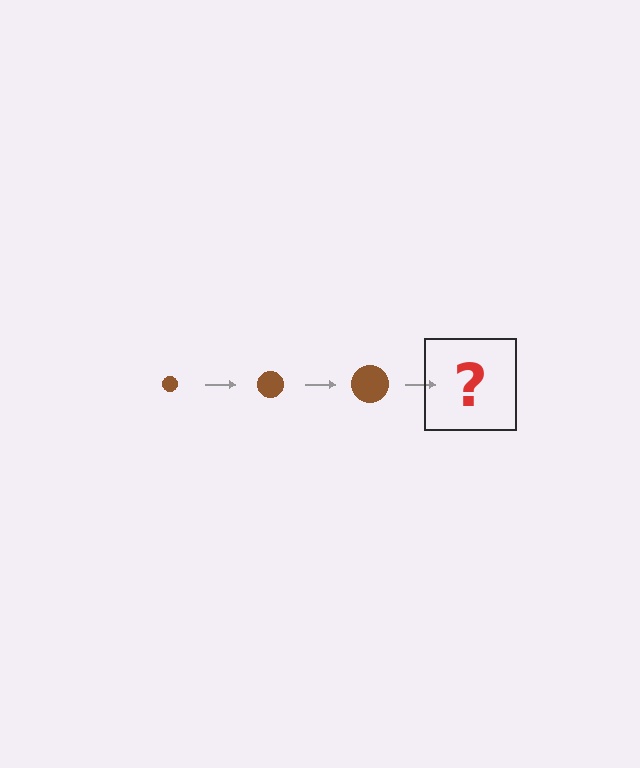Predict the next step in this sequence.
The next step is a brown circle, larger than the previous one.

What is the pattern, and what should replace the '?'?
The pattern is that the circle gets progressively larger each step. The '?' should be a brown circle, larger than the previous one.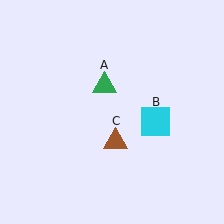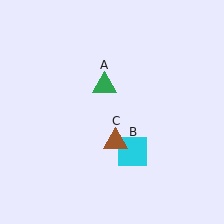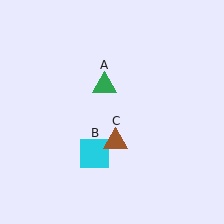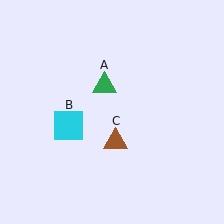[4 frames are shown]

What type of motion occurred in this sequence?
The cyan square (object B) rotated clockwise around the center of the scene.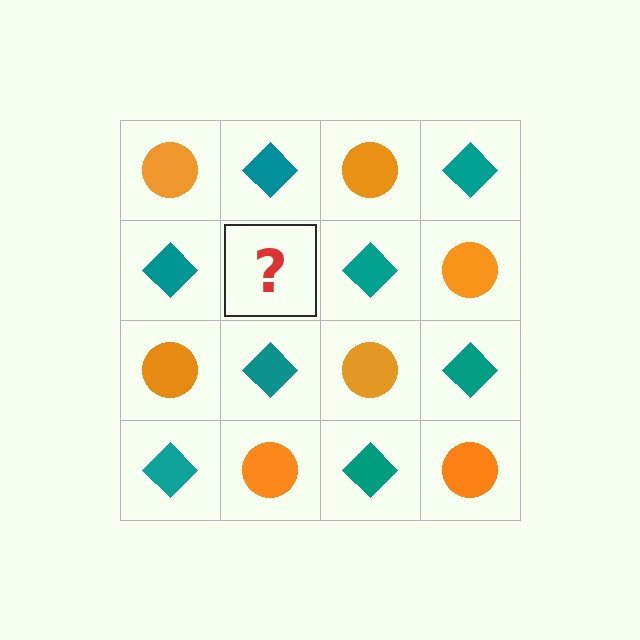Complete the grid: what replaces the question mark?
The question mark should be replaced with an orange circle.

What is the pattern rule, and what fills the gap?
The rule is that it alternates orange circle and teal diamond in a checkerboard pattern. The gap should be filled with an orange circle.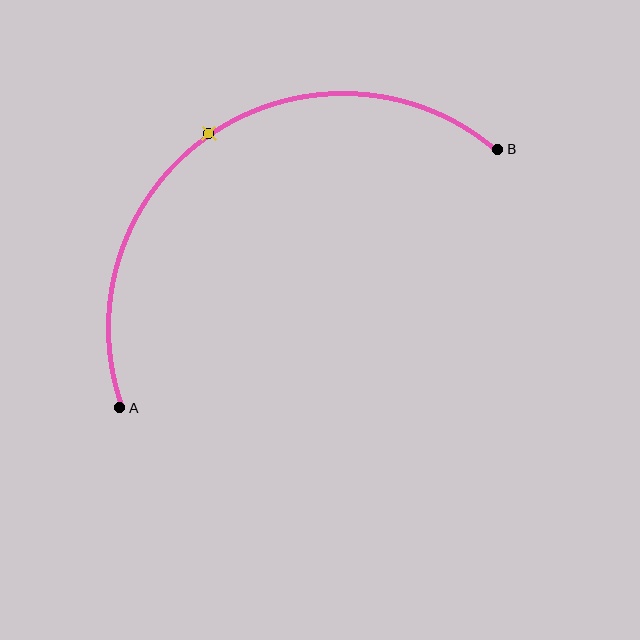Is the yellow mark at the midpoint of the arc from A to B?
Yes. The yellow mark lies on the arc at equal arc-length from both A and B — it is the arc midpoint.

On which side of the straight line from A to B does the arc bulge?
The arc bulges above and to the left of the straight line connecting A and B.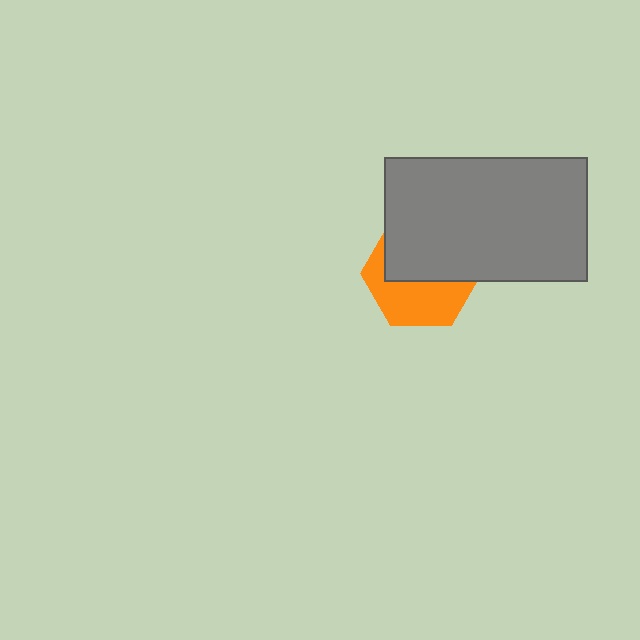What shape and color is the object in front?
The object in front is a gray rectangle.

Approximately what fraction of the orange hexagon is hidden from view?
Roughly 53% of the orange hexagon is hidden behind the gray rectangle.